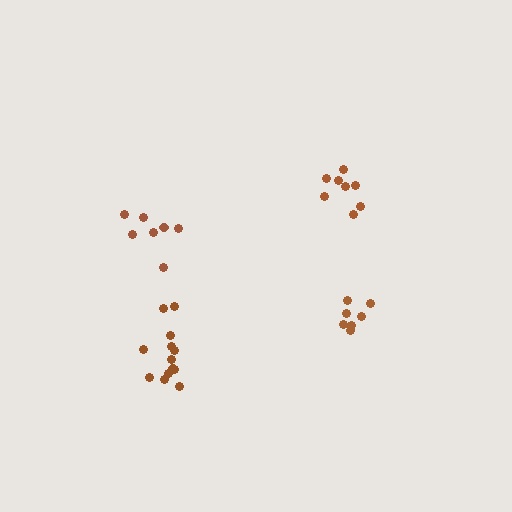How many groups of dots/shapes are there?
There are 4 groups.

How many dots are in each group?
Group 1: 7 dots, Group 2: 13 dots, Group 3: 7 dots, Group 4: 8 dots (35 total).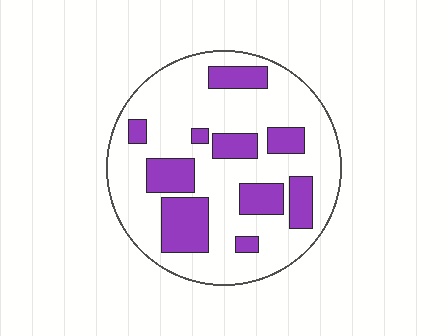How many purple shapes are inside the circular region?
10.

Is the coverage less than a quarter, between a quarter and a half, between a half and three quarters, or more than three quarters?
Between a quarter and a half.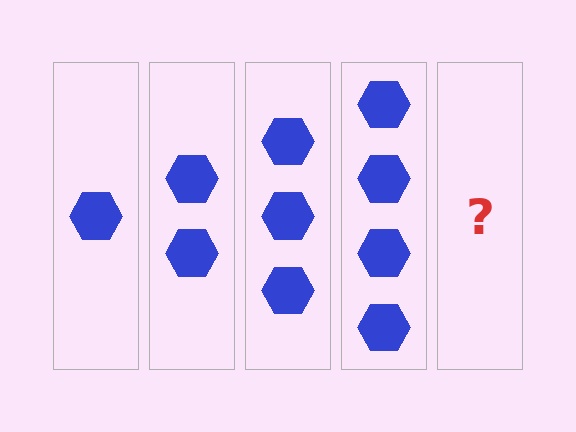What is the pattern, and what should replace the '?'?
The pattern is that each step adds one more hexagon. The '?' should be 5 hexagons.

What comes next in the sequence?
The next element should be 5 hexagons.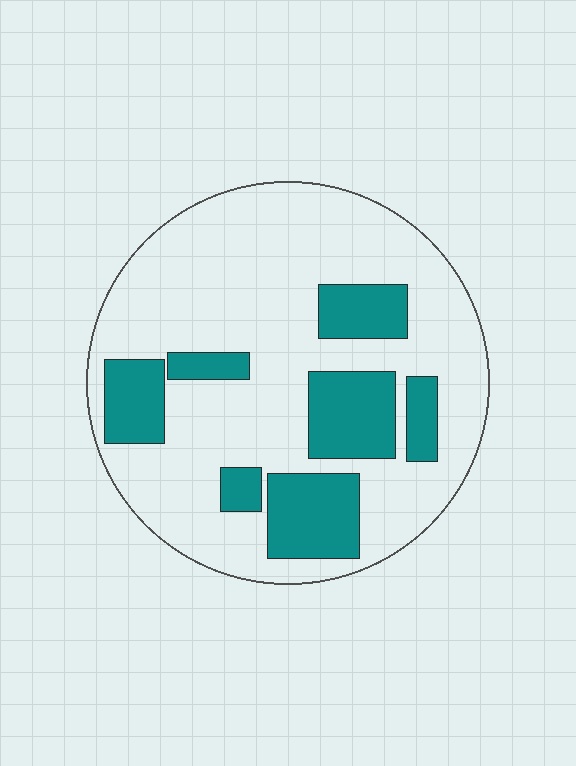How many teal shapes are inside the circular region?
7.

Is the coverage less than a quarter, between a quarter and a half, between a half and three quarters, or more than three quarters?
Between a quarter and a half.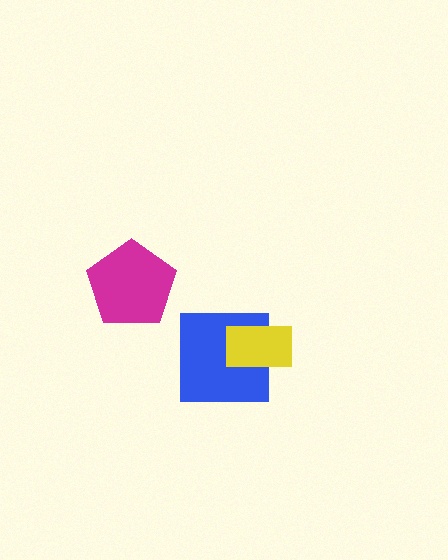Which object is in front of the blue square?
The yellow rectangle is in front of the blue square.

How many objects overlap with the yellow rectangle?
1 object overlaps with the yellow rectangle.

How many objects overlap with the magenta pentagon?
0 objects overlap with the magenta pentagon.